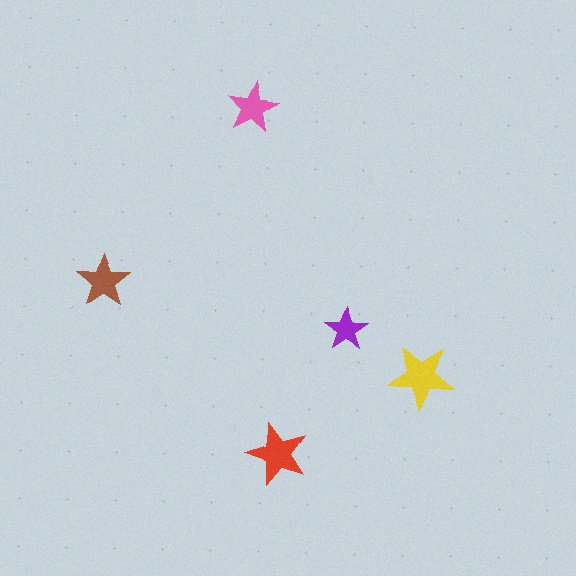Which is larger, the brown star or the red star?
The red one.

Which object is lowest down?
The red star is bottommost.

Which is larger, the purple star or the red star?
The red one.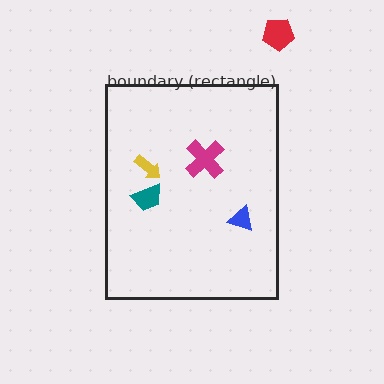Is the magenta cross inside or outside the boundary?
Inside.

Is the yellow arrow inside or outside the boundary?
Inside.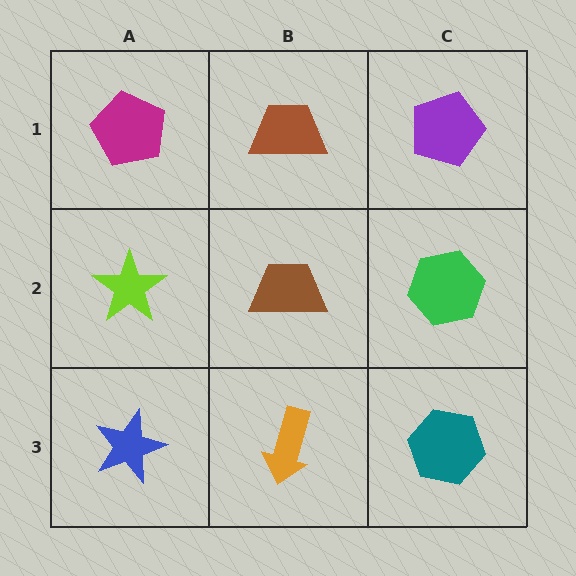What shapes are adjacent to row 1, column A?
A lime star (row 2, column A), a brown trapezoid (row 1, column B).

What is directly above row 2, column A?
A magenta pentagon.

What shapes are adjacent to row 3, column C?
A green hexagon (row 2, column C), an orange arrow (row 3, column B).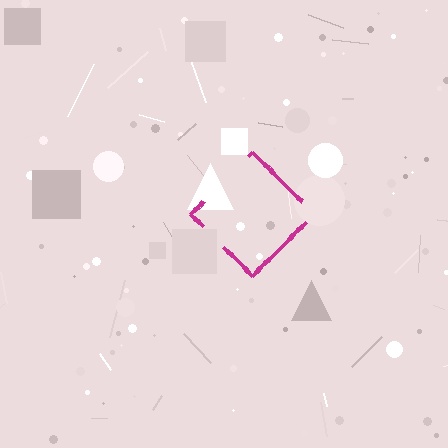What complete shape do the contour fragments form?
The contour fragments form a diamond.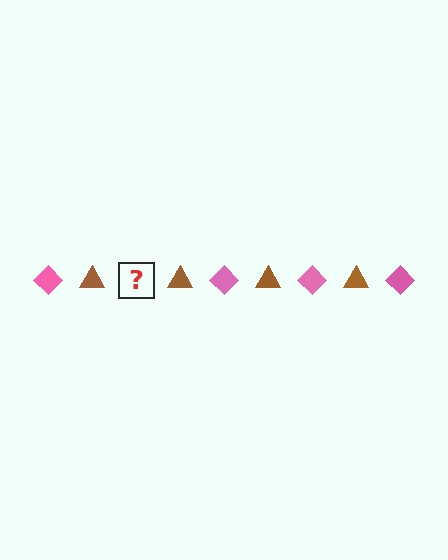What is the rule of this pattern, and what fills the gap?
The rule is that the pattern alternates between pink diamond and brown triangle. The gap should be filled with a pink diamond.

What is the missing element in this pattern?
The missing element is a pink diamond.